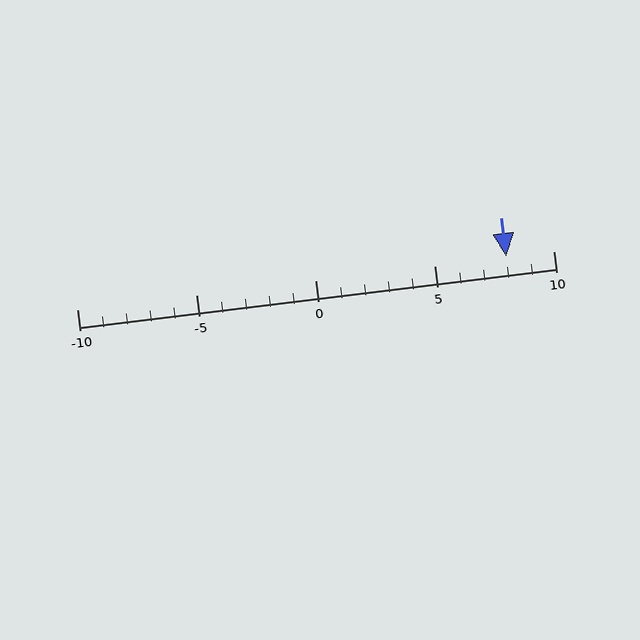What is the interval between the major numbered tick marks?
The major tick marks are spaced 5 units apart.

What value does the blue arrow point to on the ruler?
The blue arrow points to approximately 8.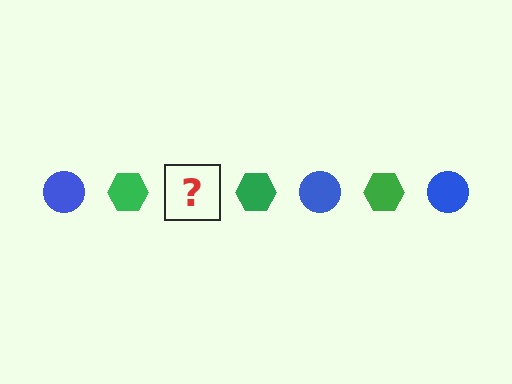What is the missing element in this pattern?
The missing element is a blue circle.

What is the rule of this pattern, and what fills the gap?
The rule is that the pattern alternates between blue circle and green hexagon. The gap should be filled with a blue circle.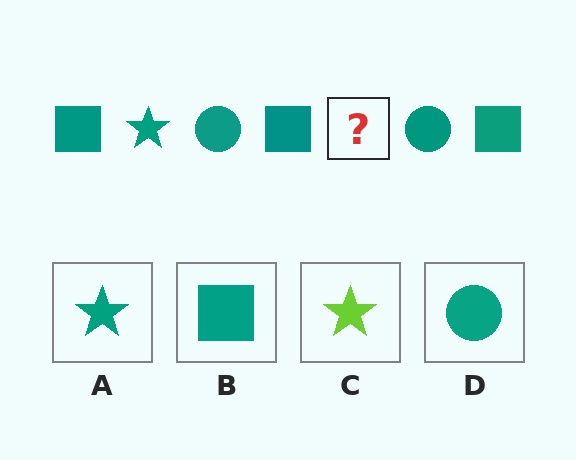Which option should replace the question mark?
Option A.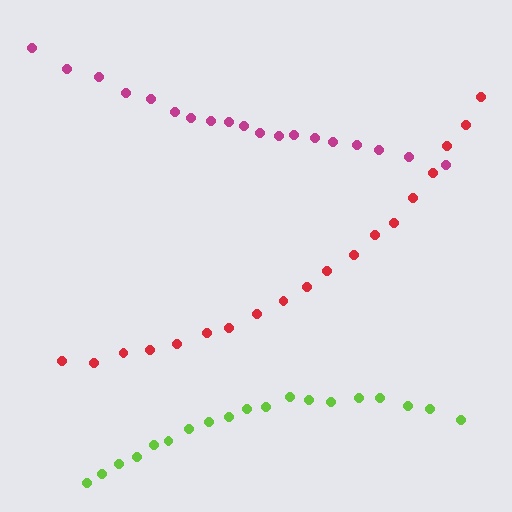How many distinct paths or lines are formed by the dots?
There are 3 distinct paths.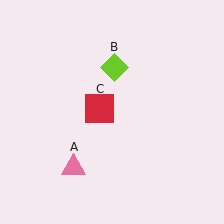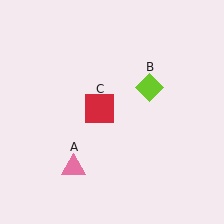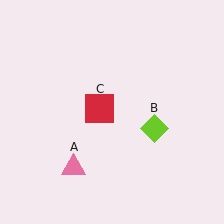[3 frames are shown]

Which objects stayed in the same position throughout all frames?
Pink triangle (object A) and red square (object C) remained stationary.